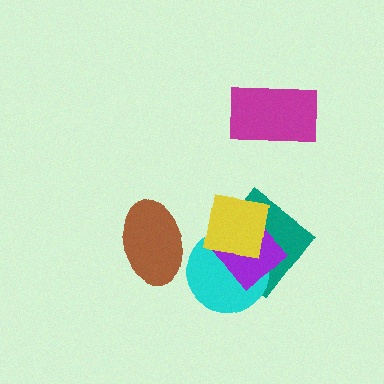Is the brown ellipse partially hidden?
No, no other shape covers it.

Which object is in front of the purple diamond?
The yellow square is in front of the purple diamond.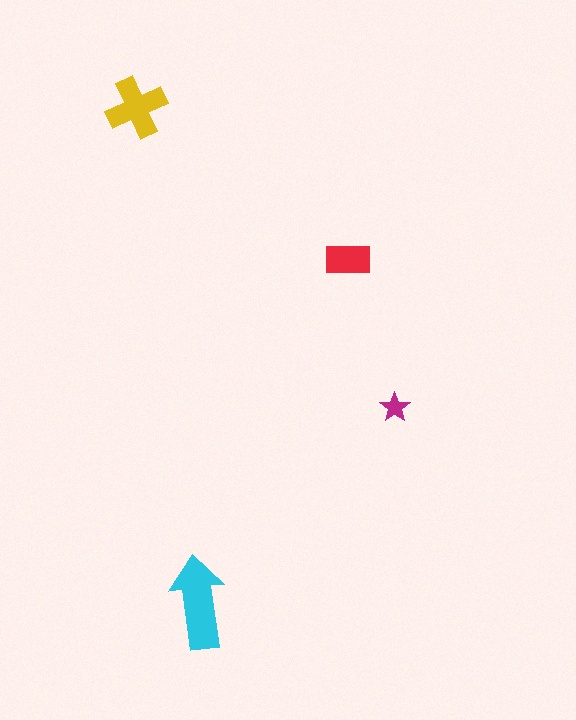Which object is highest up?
The yellow cross is topmost.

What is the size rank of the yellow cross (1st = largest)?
2nd.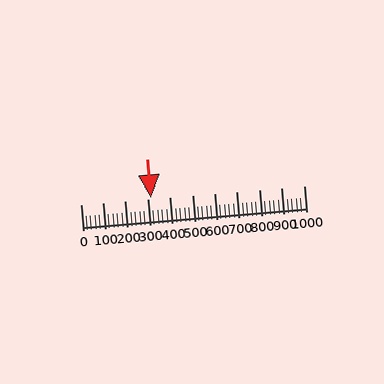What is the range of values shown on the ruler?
The ruler shows values from 0 to 1000.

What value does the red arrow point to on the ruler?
The red arrow points to approximately 312.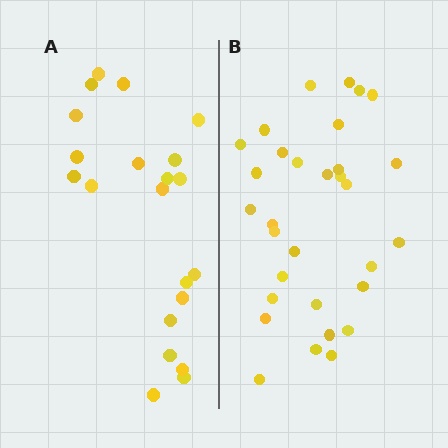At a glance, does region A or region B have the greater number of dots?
Region B (the right region) has more dots.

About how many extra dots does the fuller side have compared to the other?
Region B has roughly 10 or so more dots than region A.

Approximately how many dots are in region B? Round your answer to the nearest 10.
About 30 dots. (The exact count is 31, which rounds to 30.)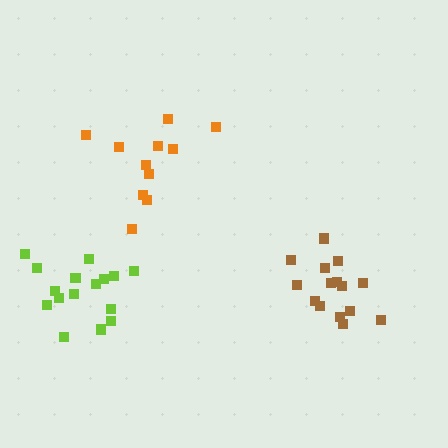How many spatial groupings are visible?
There are 3 spatial groupings.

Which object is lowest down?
The lime cluster is bottommost.